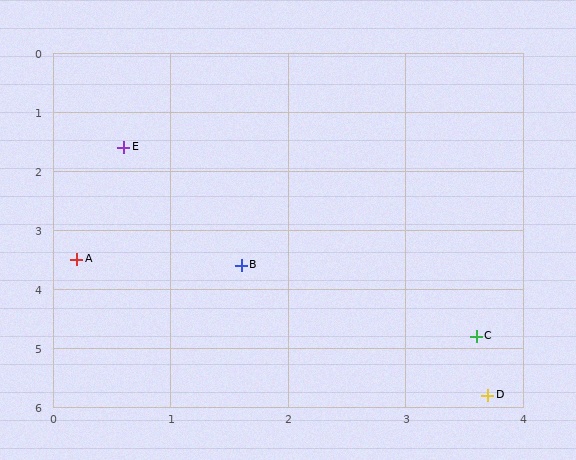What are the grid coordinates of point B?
Point B is at approximately (1.6, 3.6).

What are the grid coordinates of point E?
Point E is at approximately (0.6, 1.6).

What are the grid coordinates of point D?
Point D is at approximately (3.7, 5.8).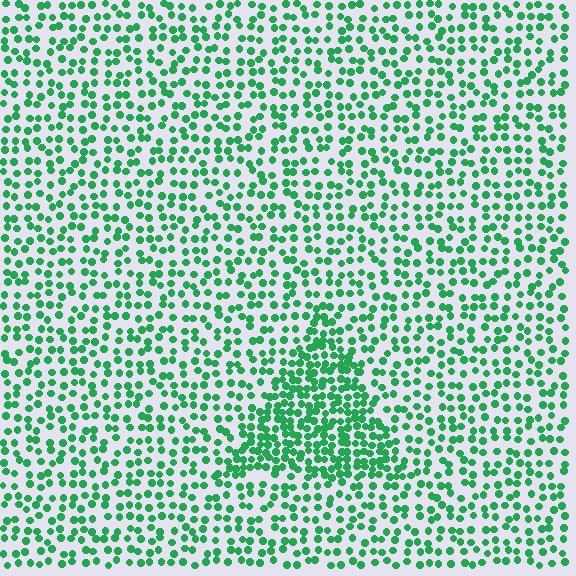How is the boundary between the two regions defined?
The boundary is defined by a change in element density (approximately 1.9x ratio). All elements are the same color, size, and shape.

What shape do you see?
I see a triangle.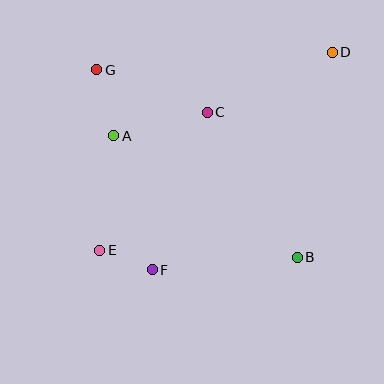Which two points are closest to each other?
Points E and F are closest to each other.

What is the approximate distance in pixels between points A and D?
The distance between A and D is approximately 234 pixels.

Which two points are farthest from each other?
Points D and E are farthest from each other.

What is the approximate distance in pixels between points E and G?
The distance between E and G is approximately 180 pixels.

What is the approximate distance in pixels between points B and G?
The distance between B and G is approximately 274 pixels.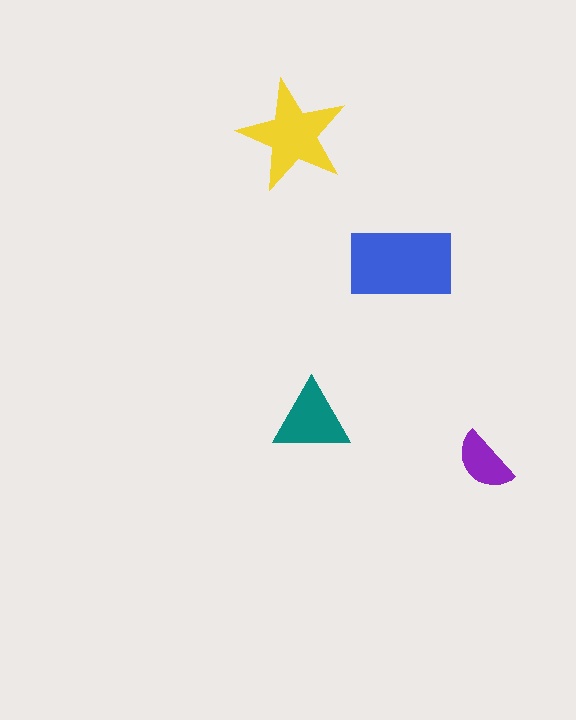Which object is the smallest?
The purple semicircle.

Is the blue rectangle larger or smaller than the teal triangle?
Larger.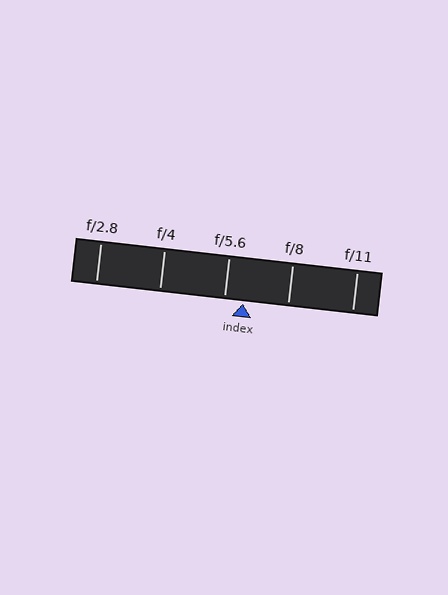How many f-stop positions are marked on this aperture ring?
There are 5 f-stop positions marked.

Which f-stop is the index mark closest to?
The index mark is closest to f/5.6.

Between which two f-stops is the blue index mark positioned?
The index mark is between f/5.6 and f/8.